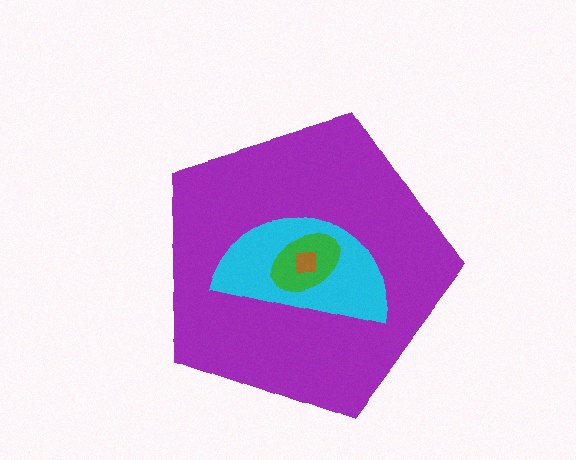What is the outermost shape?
The purple pentagon.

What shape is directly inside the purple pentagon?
The cyan semicircle.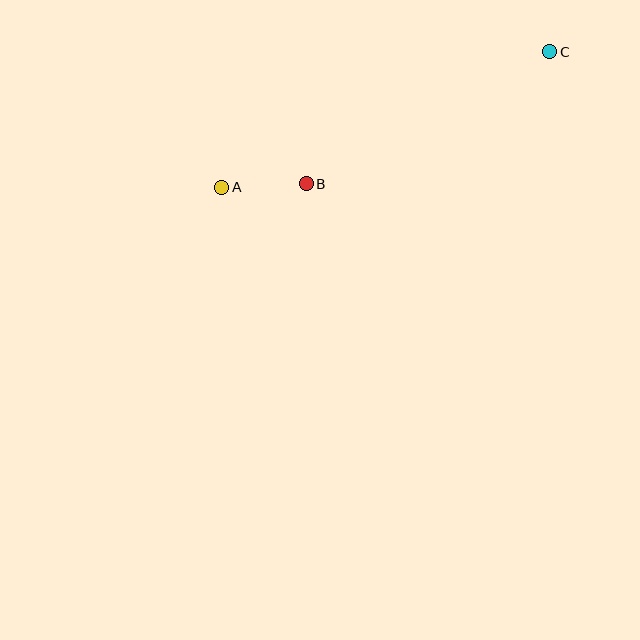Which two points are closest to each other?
Points A and B are closest to each other.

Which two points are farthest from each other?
Points A and C are farthest from each other.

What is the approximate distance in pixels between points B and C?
The distance between B and C is approximately 277 pixels.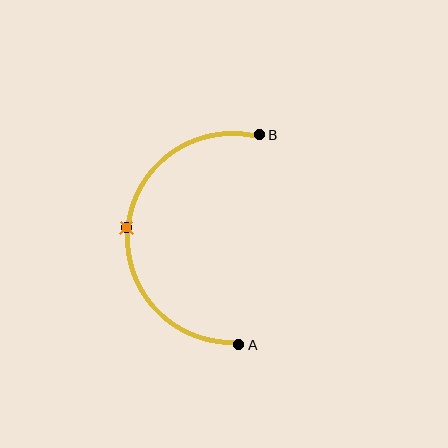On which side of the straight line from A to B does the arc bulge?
The arc bulges to the left of the straight line connecting A and B.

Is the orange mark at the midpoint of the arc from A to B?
Yes. The orange mark lies on the arc at equal arc-length from both A and B — it is the arc midpoint.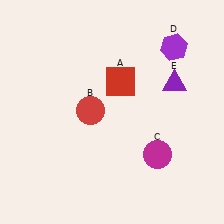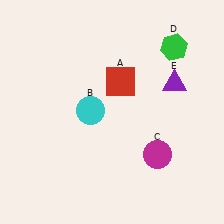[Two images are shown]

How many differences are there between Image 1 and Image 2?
There are 2 differences between the two images.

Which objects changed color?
B changed from red to cyan. D changed from purple to green.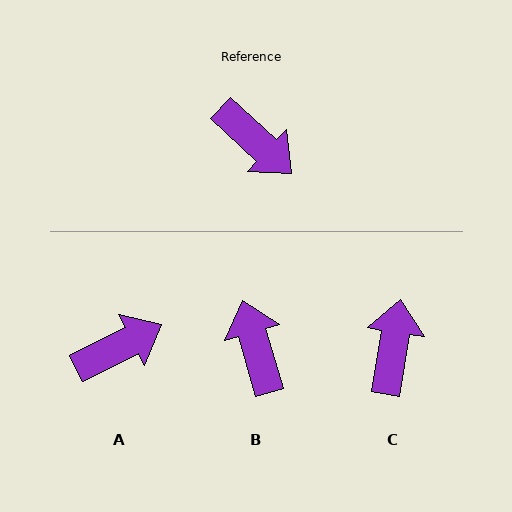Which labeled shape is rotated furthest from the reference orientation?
B, about 149 degrees away.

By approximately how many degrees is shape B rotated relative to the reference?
Approximately 149 degrees counter-clockwise.